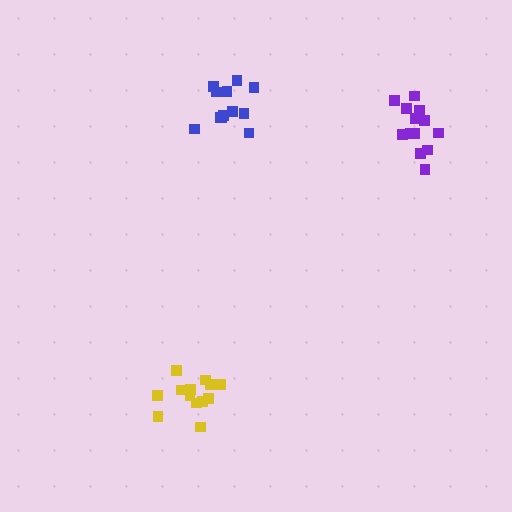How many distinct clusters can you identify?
There are 3 distinct clusters.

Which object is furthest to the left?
The yellow cluster is leftmost.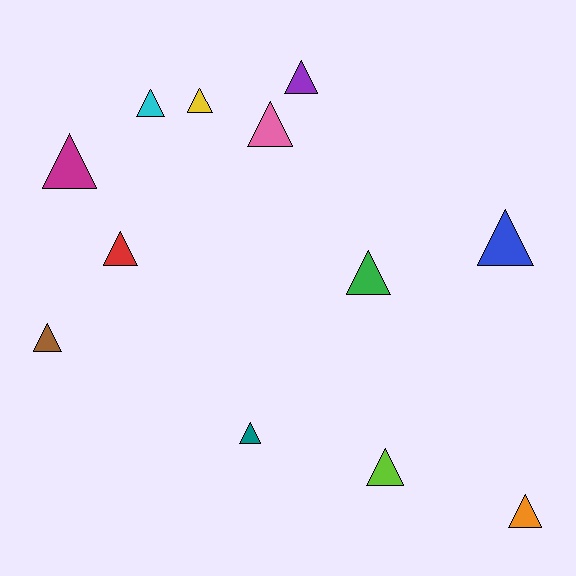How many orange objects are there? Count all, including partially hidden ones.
There is 1 orange object.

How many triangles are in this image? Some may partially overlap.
There are 12 triangles.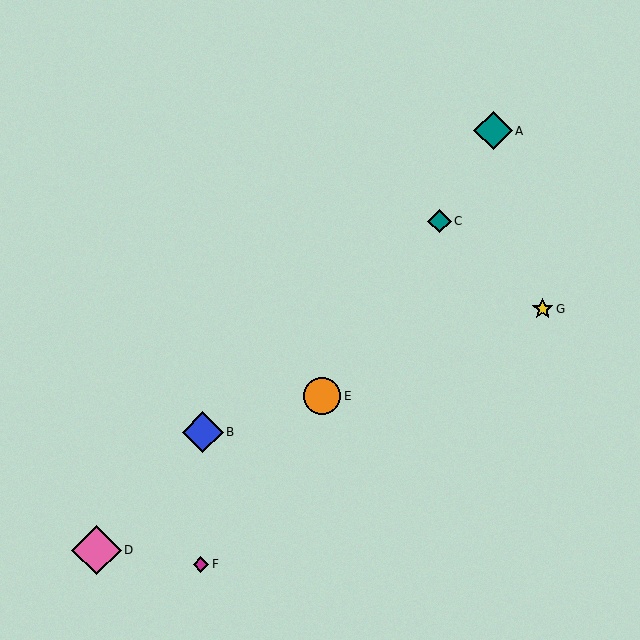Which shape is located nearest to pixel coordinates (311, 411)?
The orange circle (labeled E) at (322, 396) is nearest to that location.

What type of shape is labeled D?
Shape D is a pink diamond.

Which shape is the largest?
The pink diamond (labeled D) is the largest.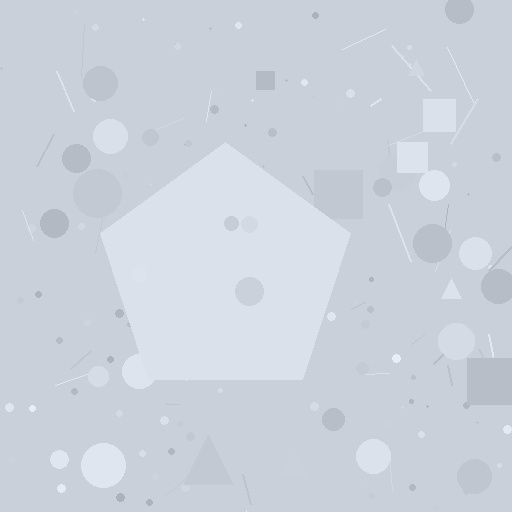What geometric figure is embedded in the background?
A pentagon is embedded in the background.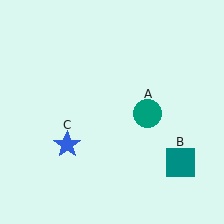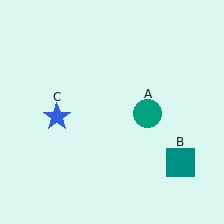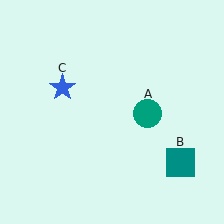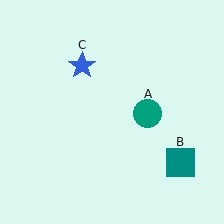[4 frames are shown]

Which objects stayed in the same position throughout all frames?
Teal circle (object A) and teal square (object B) remained stationary.